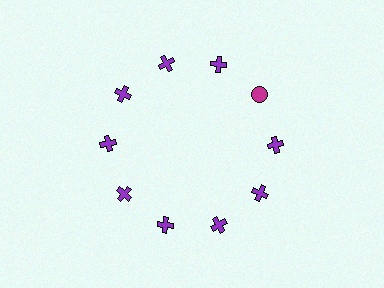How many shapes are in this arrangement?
There are 10 shapes arranged in a ring pattern.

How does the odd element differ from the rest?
It differs in both color (magenta instead of purple) and shape (circle instead of cross).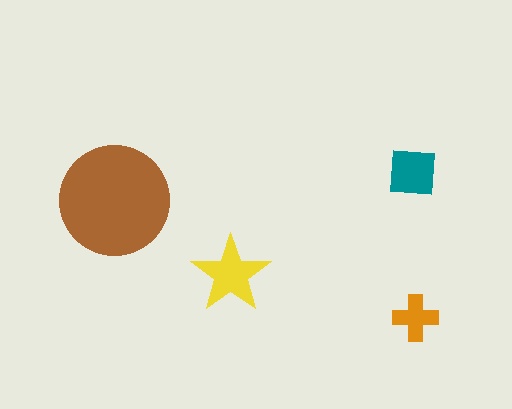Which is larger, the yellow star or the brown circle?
The brown circle.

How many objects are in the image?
There are 4 objects in the image.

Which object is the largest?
The brown circle.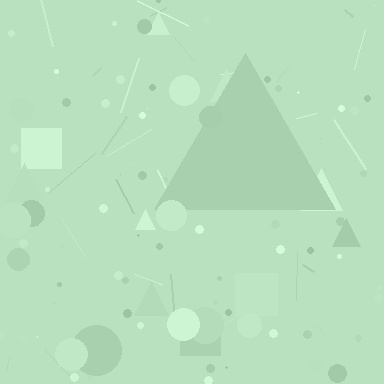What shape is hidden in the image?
A triangle is hidden in the image.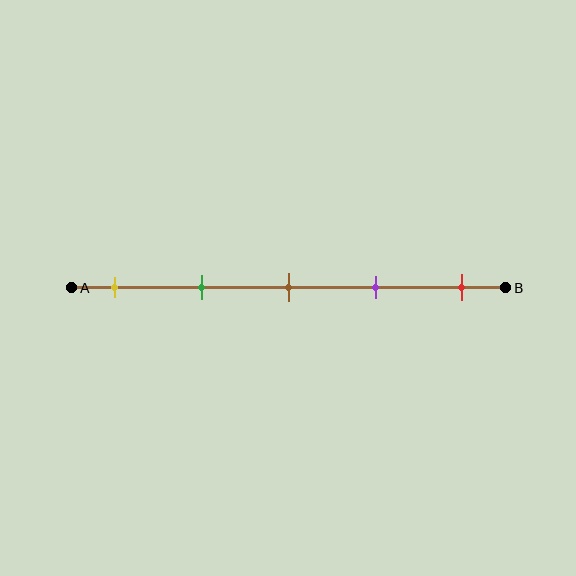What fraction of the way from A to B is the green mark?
The green mark is approximately 30% (0.3) of the way from A to B.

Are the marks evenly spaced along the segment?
Yes, the marks are approximately evenly spaced.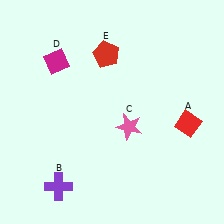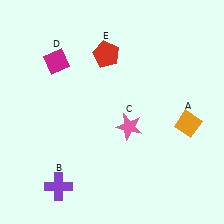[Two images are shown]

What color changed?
The diamond (A) changed from red in Image 1 to orange in Image 2.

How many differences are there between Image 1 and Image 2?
There is 1 difference between the two images.